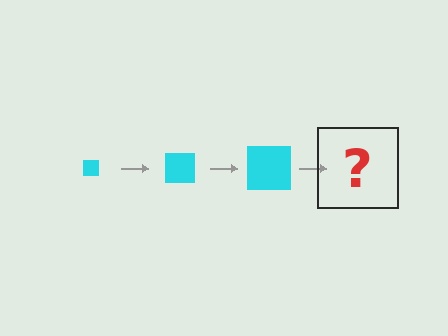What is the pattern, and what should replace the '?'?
The pattern is that the square gets progressively larger each step. The '?' should be a cyan square, larger than the previous one.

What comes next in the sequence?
The next element should be a cyan square, larger than the previous one.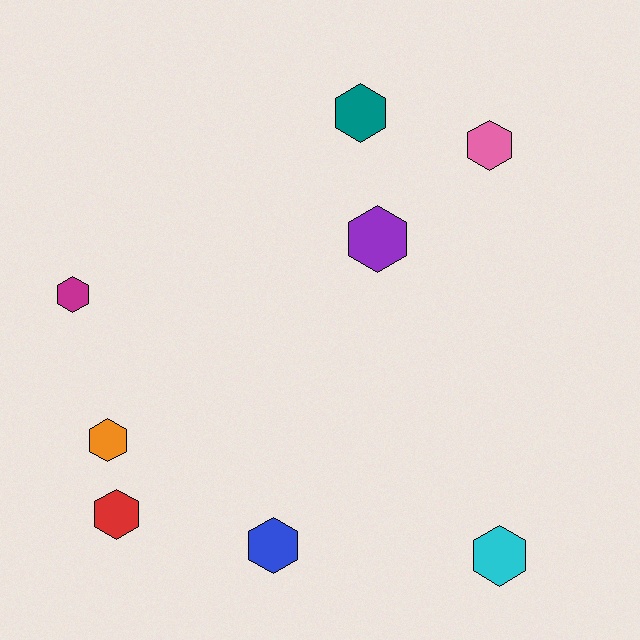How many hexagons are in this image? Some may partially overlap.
There are 8 hexagons.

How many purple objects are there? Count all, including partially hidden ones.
There is 1 purple object.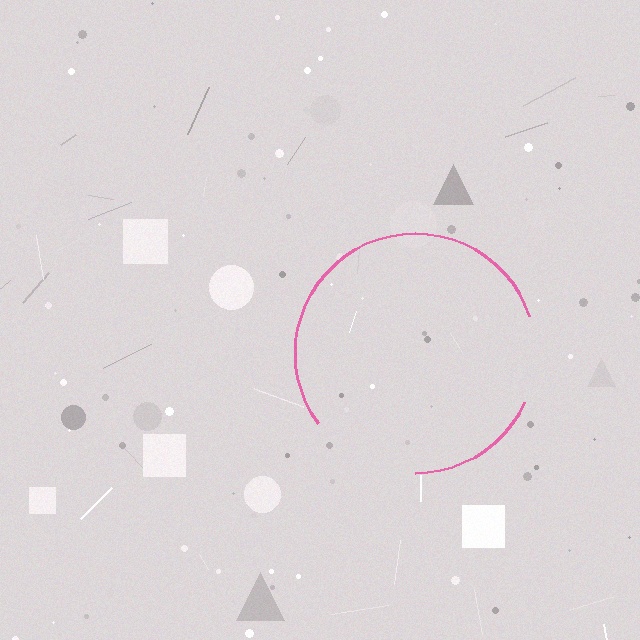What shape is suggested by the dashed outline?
The dashed outline suggests a circle.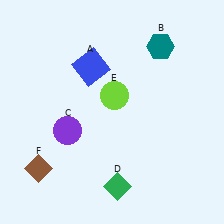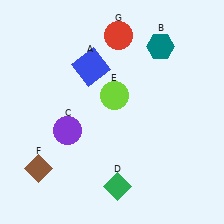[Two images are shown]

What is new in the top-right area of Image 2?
A red circle (G) was added in the top-right area of Image 2.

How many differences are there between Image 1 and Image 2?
There is 1 difference between the two images.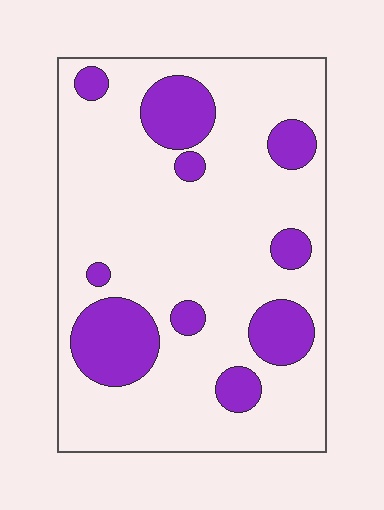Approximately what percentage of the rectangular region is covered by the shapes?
Approximately 20%.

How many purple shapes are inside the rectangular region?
10.